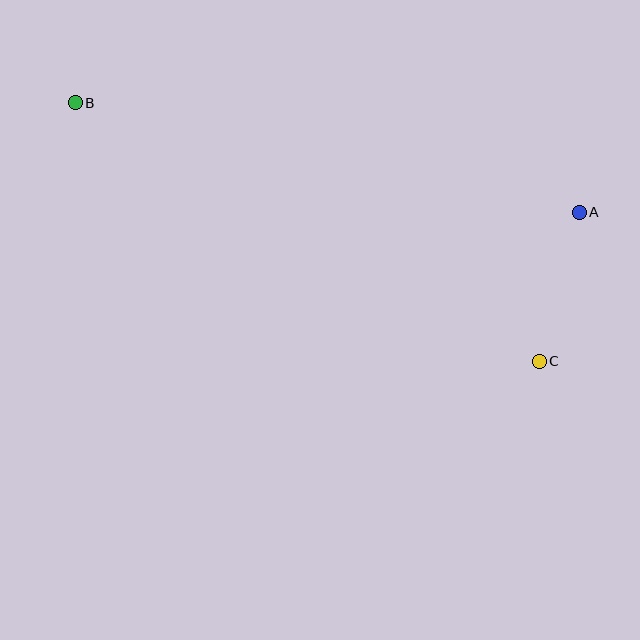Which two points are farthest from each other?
Points B and C are farthest from each other.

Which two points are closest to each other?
Points A and C are closest to each other.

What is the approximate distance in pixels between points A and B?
The distance between A and B is approximately 516 pixels.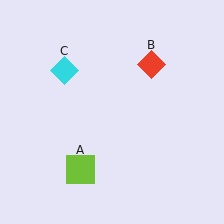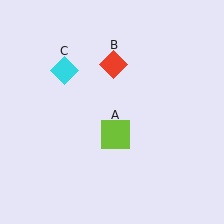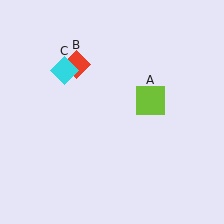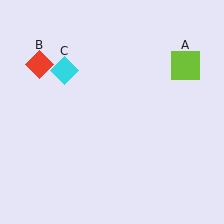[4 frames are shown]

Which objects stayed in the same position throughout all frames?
Cyan diamond (object C) remained stationary.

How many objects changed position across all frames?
2 objects changed position: lime square (object A), red diamond (object B).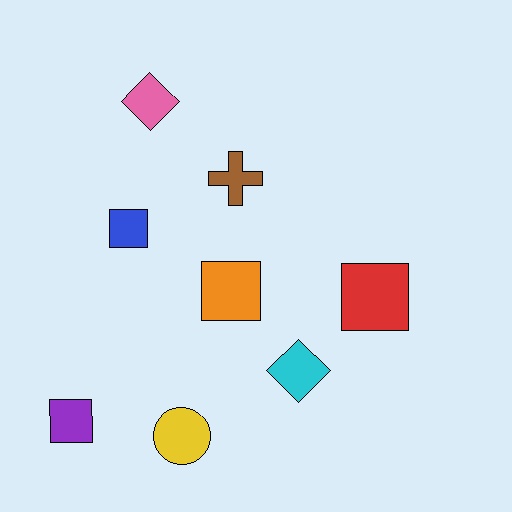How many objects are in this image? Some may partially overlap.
There are 8 objects.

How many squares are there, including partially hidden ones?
There are 4 squares.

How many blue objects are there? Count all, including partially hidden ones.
There is 1 blue object.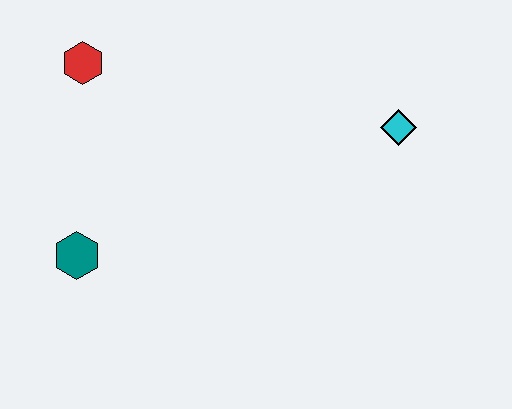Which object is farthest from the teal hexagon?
The cyan diamond is farthest from the teal hexagon.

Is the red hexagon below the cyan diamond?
No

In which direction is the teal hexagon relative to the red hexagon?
The teal hexagon is below the red hexagon.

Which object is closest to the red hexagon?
The teal hexagon is closest to the red hexagon.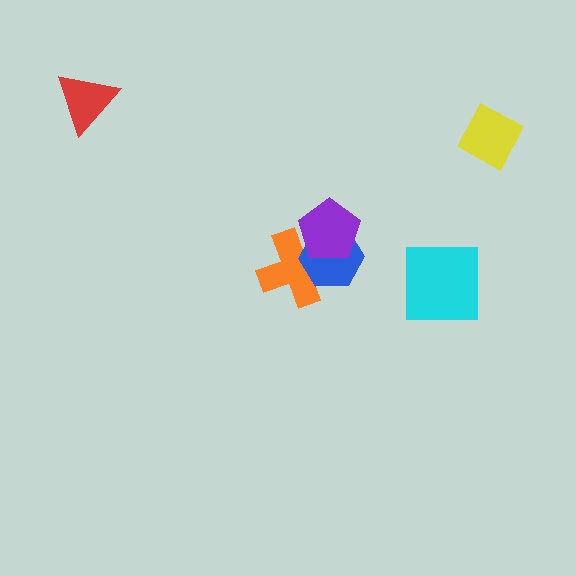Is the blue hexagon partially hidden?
Yes, it is partially covered by another shape.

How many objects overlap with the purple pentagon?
2 objects overlap with the purple pentagon.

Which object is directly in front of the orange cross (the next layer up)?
The blue hexagon is directly in front of the orange cross.